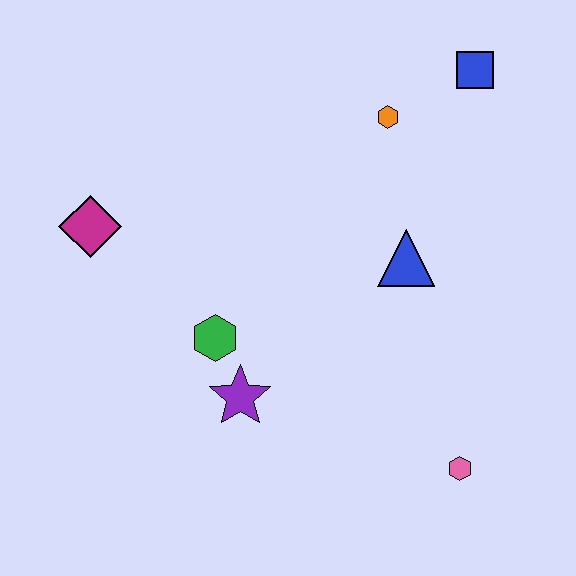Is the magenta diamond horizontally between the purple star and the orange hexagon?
No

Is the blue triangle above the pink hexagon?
Yes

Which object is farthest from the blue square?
The magenta diamond is farthest from the blue square.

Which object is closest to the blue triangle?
The orange hexagon is closest to the blue triangle.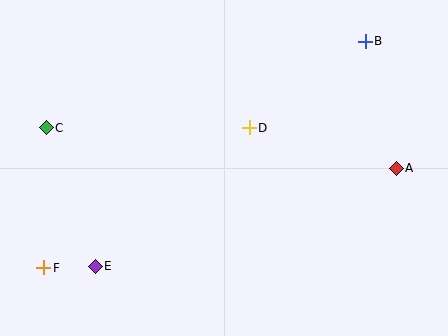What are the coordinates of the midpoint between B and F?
The midpoint between B and F is at (204, 155).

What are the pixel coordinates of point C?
Point C is at (46, 128).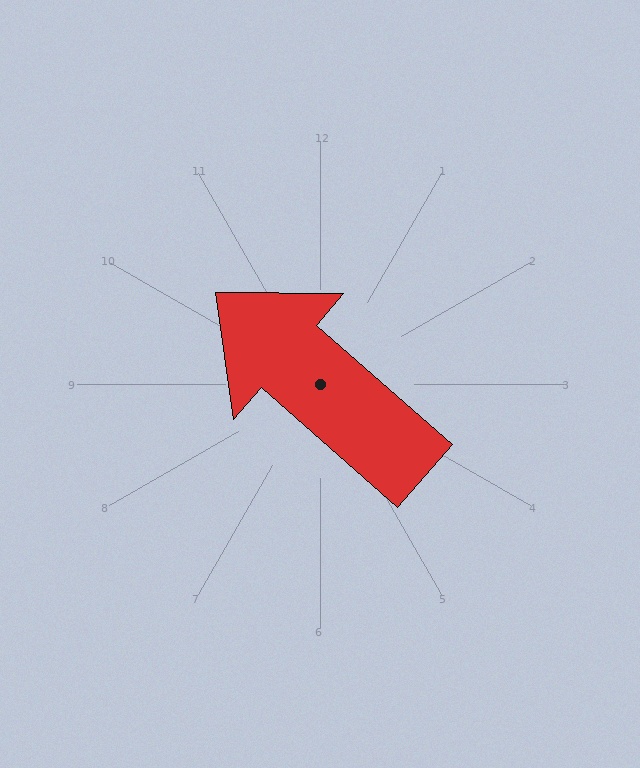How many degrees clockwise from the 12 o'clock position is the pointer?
Approximately 311 degrees.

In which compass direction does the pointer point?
Northwest.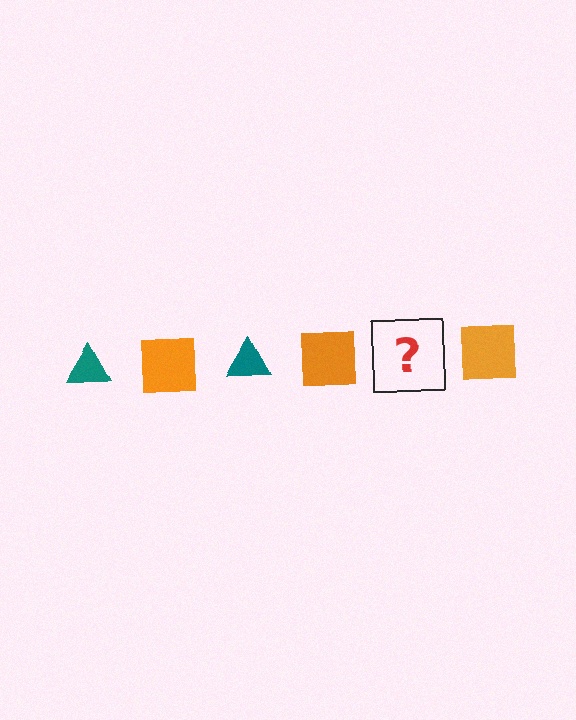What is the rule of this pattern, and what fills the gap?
The rule is that the pattern alternates between teal triangle and orange square. The gap should be filled with a teal triangle.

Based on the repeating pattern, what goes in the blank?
The blank should be a teal triangle.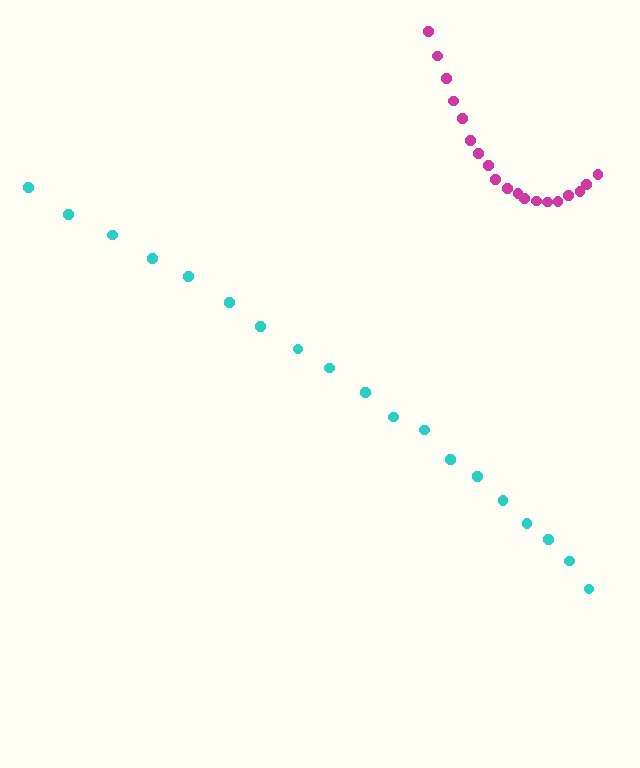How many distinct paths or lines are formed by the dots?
There are 2 distinct paths.